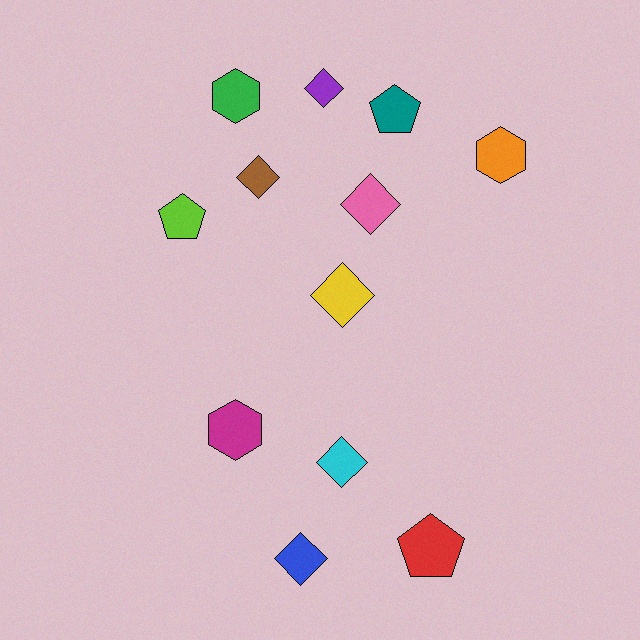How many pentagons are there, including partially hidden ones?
There are 3 pentagons.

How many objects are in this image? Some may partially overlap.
There are 12 objects.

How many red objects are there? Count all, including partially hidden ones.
There is 1 red object.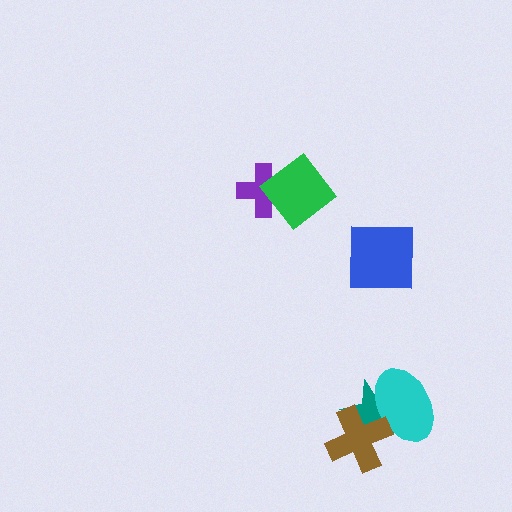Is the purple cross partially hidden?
Yes, it is partially covered by another shape.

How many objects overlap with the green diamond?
1 object overlaps with the green diamond.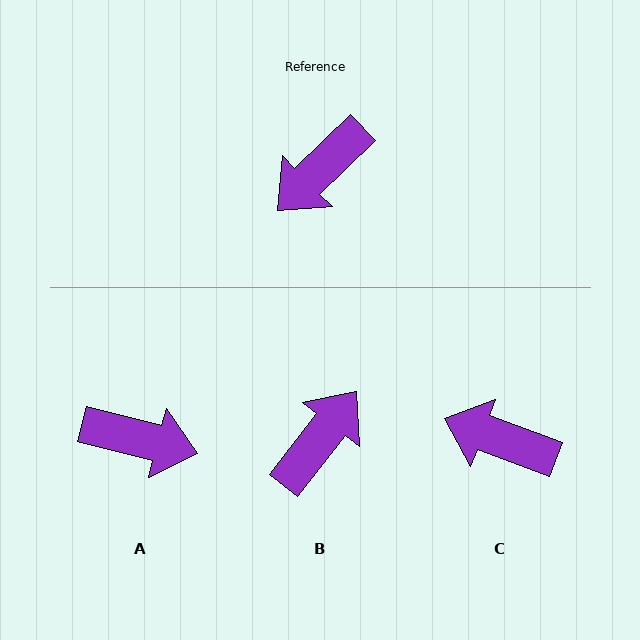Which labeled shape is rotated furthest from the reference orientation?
B, about 172 degrees away.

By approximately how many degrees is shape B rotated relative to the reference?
Approximately 172 degrees clockwise.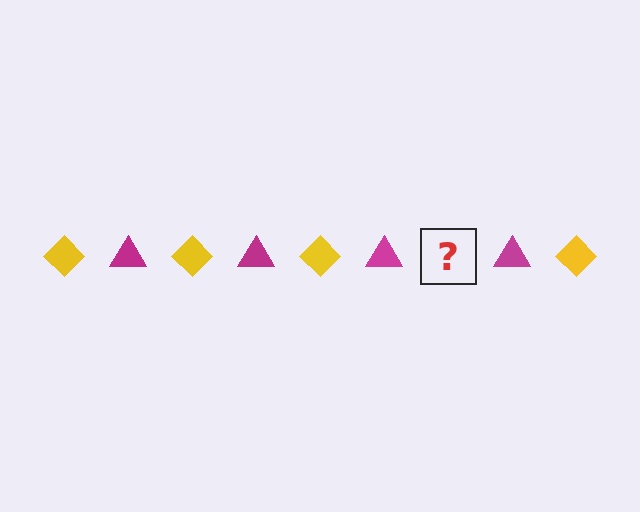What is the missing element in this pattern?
The missing element is a yellow diamond.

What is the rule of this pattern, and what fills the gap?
The rule is that the pattern alternates between yellow diamond and magenta triangle. The gap should be filled with a yellow diamond.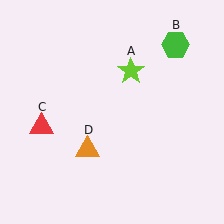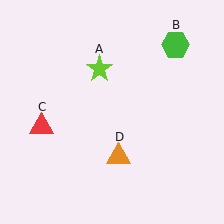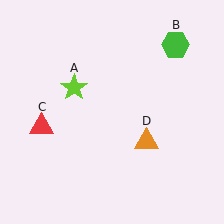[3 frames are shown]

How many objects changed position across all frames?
2 objects changed position: lime star (object A), orange triangle (object D).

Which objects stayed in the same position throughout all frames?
Green hexagon (object B) and red triangle (object C) remained stationary.